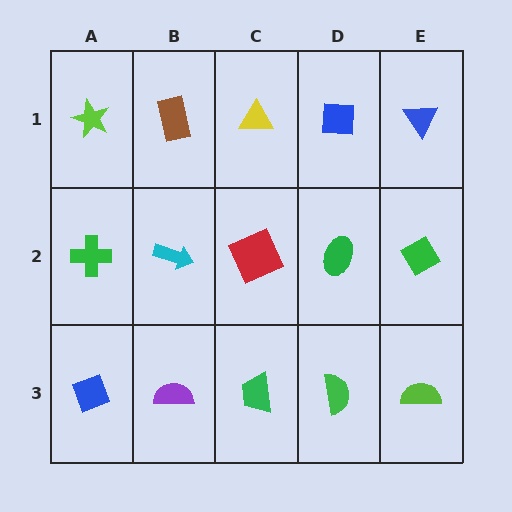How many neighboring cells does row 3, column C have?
3.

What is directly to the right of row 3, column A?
A purple semicircle.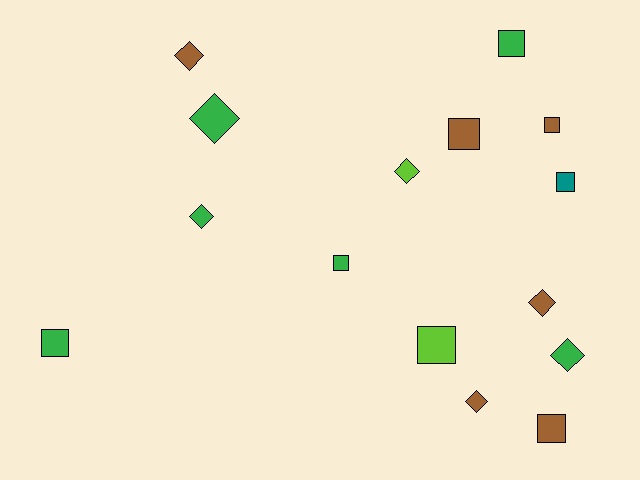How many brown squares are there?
There are 3 brown squares.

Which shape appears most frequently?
Square, with 8 objects.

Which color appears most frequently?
Green, with 6 objects.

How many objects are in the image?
There are 15 objects.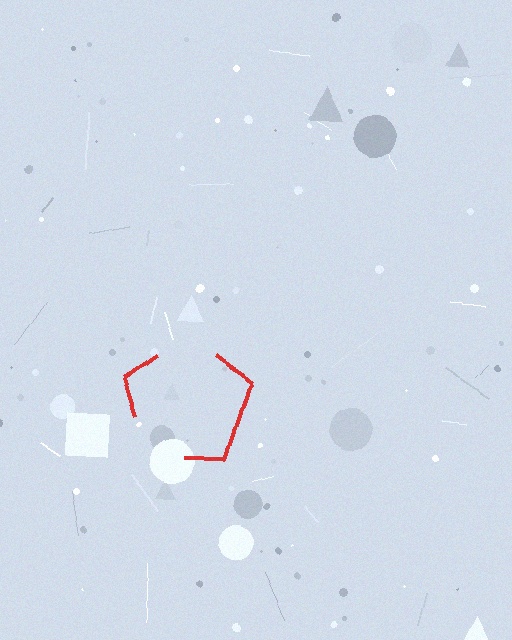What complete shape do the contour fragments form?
The contour fragments form a pentagon.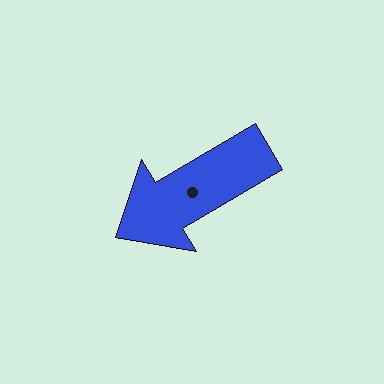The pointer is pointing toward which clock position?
Roughly 8 o'clock.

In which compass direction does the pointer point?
Southwest.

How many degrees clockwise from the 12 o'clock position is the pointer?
Approximately 240 degrees.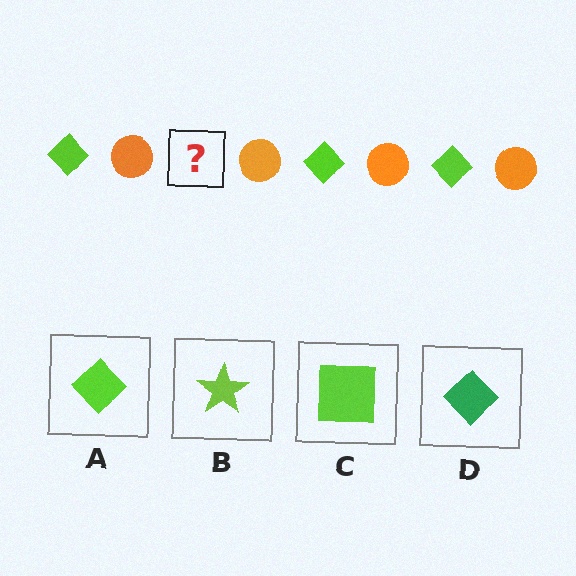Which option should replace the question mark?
Option A.